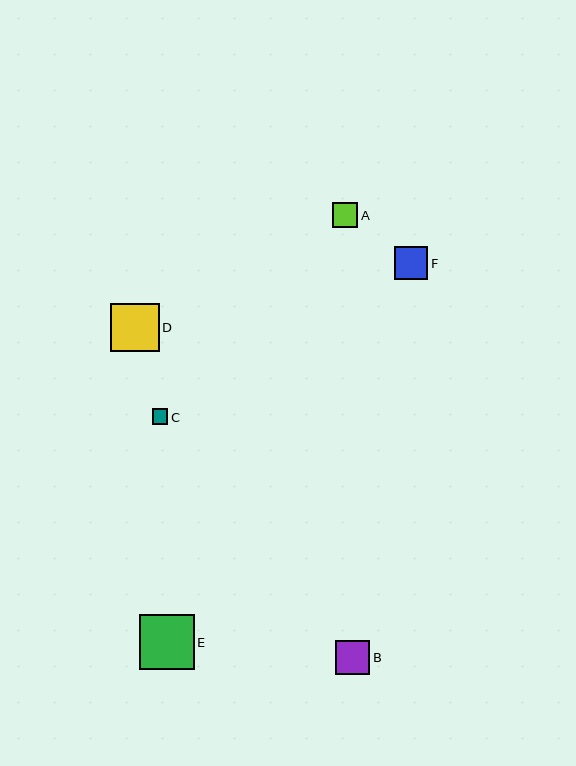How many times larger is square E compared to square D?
Square E is approximately 1.1 times the size of square D.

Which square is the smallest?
Square C is the smallest with a size of approximately 16 pixels.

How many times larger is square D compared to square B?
Square D is approximately 1.4 times the size of square B.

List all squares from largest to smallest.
From largest to smallest: E, D, B, F, A, C.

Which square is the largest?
Square E is the largest with a size of approximately 55 pixels.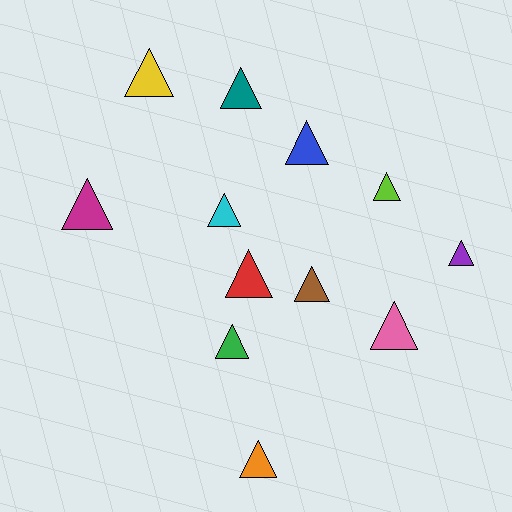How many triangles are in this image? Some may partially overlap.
There are 12 triangles.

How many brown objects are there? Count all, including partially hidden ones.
There is 1 brown object.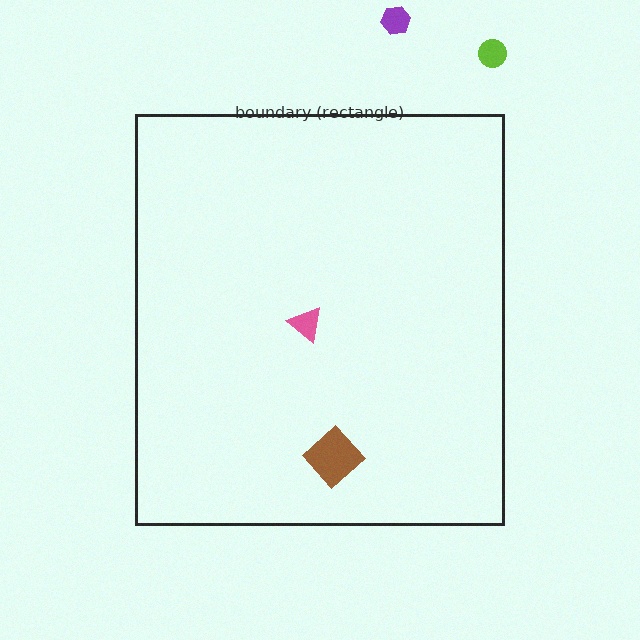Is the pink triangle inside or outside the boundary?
Inside.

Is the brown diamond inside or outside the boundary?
Inside.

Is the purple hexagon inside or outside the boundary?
Outside.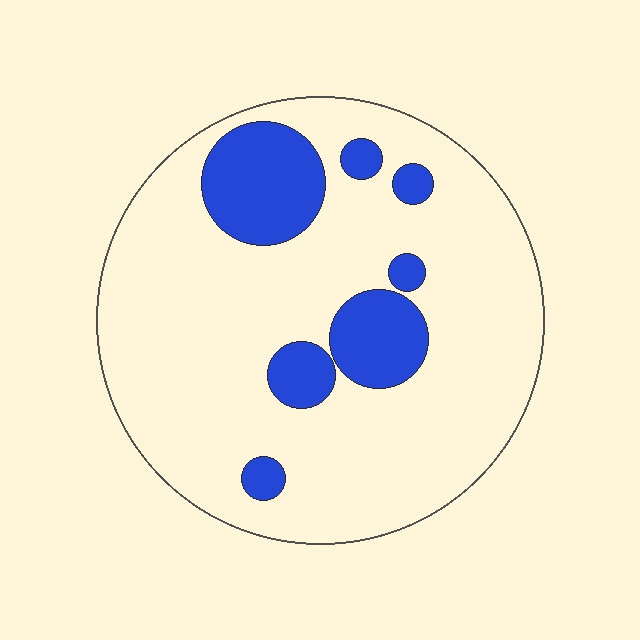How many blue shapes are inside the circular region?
7.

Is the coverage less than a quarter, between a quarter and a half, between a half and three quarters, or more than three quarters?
Less than a quarter.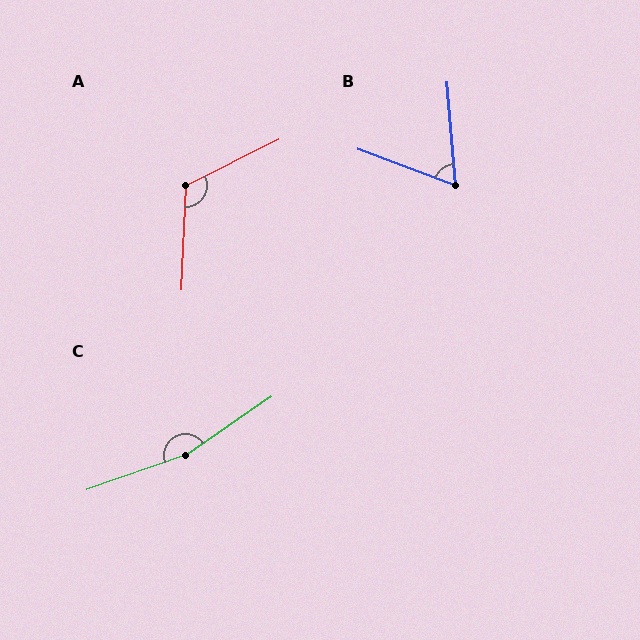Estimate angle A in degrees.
Approximately 119 degrees.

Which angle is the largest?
C, at approximately 165 degrees.